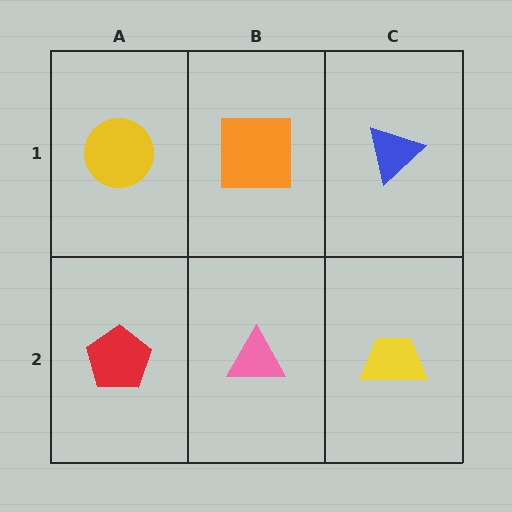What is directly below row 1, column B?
A pink triangle.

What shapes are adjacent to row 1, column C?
A yellow trapezoid (row 2, column C), an orange square (row 1, column B).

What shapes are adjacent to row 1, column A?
A red pentagon (row 2, column A), an orange square (row 1, column B).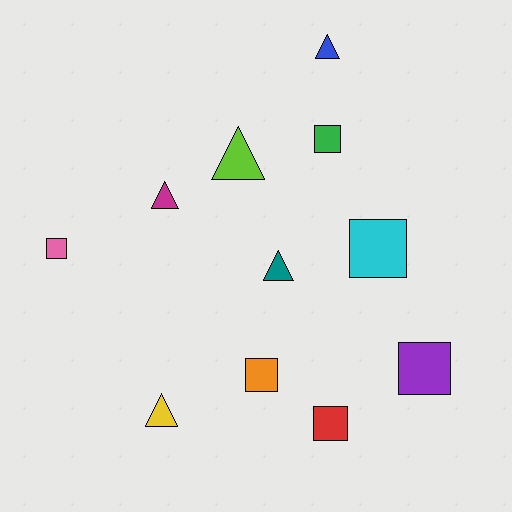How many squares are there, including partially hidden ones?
There are 6 squares.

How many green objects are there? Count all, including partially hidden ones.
There is 1 green object.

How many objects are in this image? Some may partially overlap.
There are 11 objects.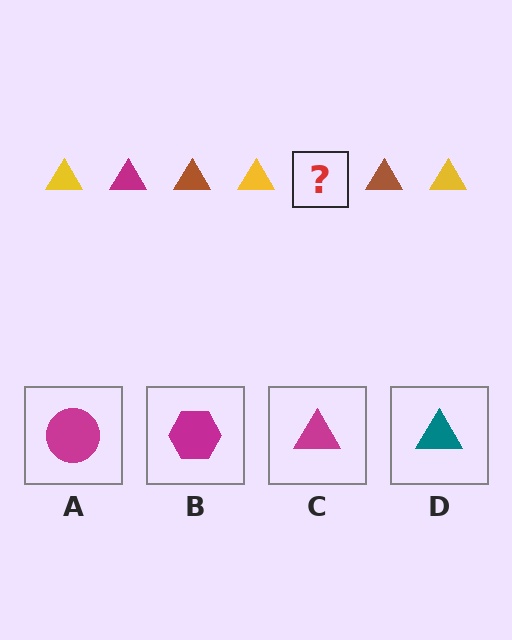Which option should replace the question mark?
Option C.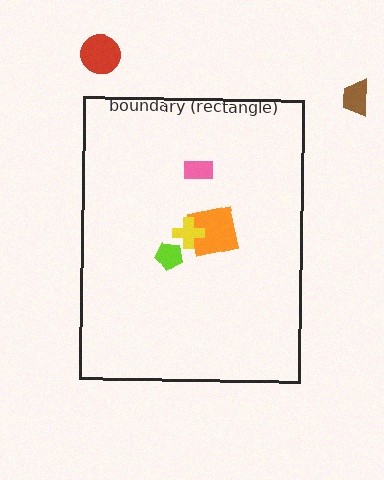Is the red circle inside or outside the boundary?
Outside.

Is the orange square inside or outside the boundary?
Inside.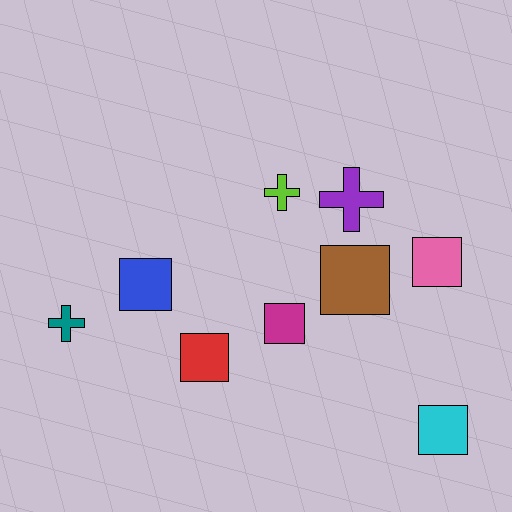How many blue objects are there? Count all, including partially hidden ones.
There is 1 blue object.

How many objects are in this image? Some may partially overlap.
There are 9 objects.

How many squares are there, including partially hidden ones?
There are 6 squares.